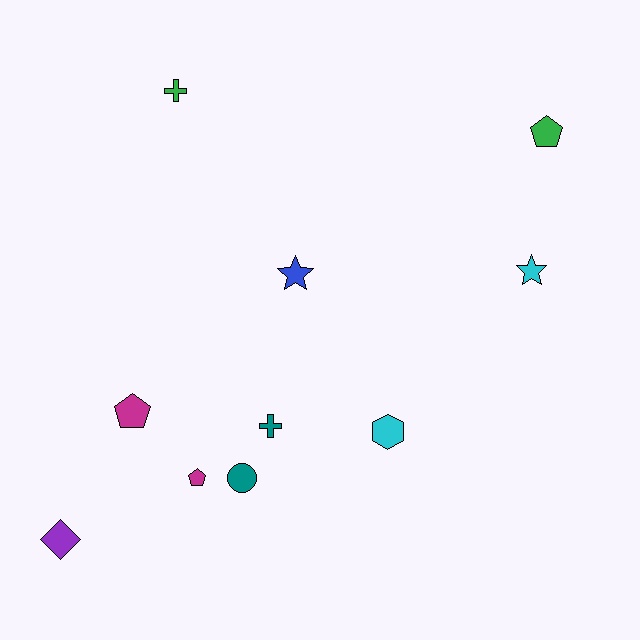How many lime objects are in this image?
There are no lime objects.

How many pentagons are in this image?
There are 3 pentagons.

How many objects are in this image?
There are 10 objects.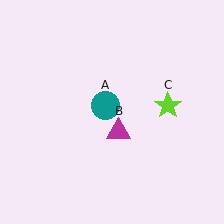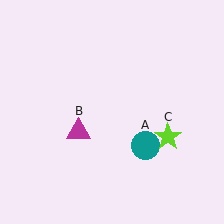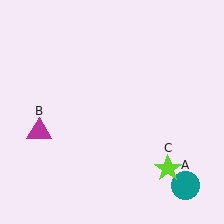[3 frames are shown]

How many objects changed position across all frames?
3 objects changed position: teal circle (object A), magenta triangle (object B), lime star (object C).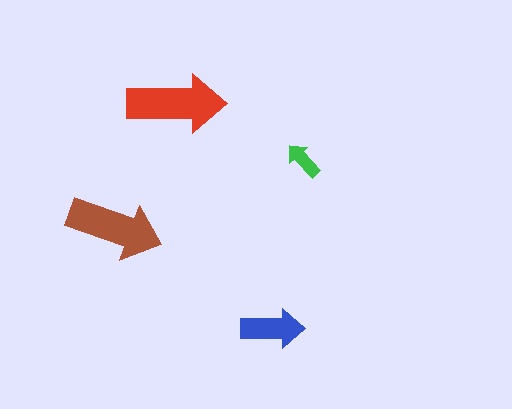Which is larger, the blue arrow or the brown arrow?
The brown one.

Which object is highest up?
The red arrow is topmost.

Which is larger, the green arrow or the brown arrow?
The brown one.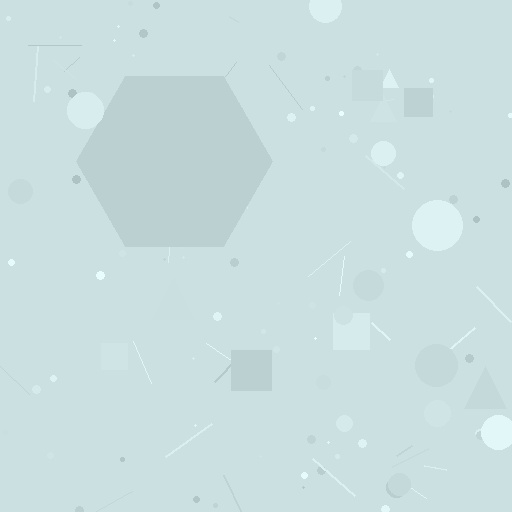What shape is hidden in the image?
A hexagon is hidden in the image.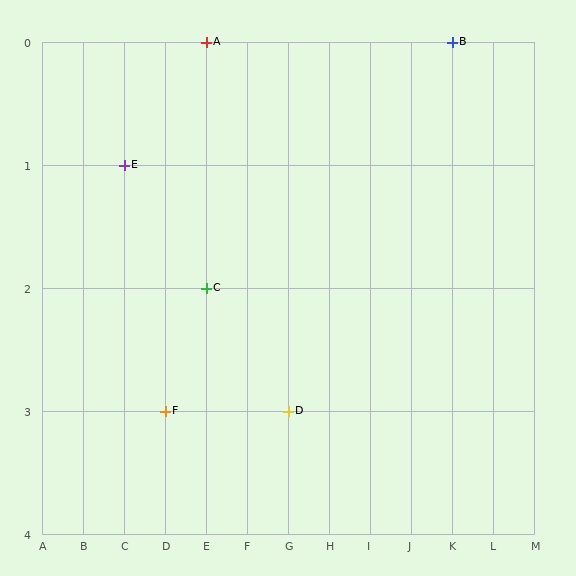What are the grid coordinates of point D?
Point D is at grid coordinates (G, 3).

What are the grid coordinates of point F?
Point F is at grid coordinates (D, 3).